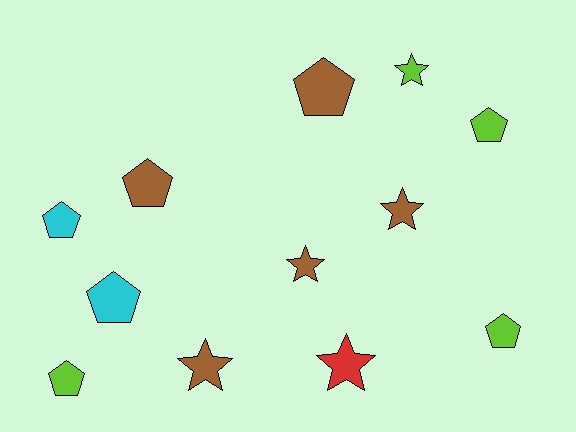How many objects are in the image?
There are 12 objects.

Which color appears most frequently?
Brown, with 5 objects.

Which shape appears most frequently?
Pentagon, with 7 objects.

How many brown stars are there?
There are 3 brown stars.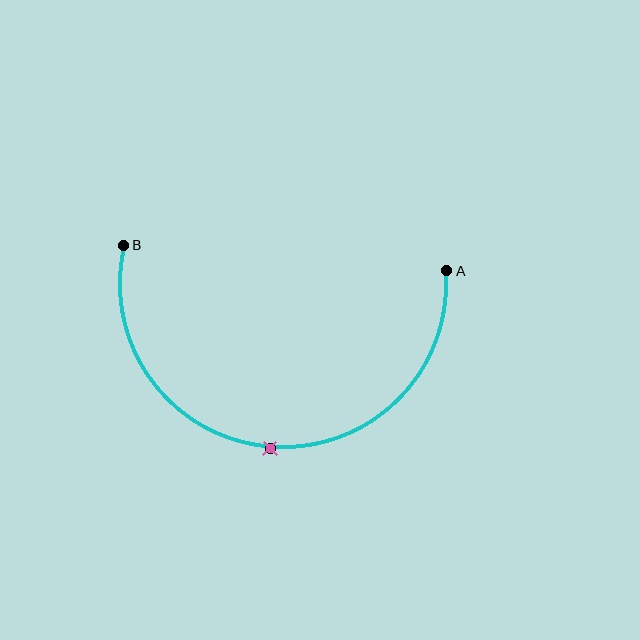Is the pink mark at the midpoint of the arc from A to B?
Yes. The pink mark lies on the arc at equal arc-length from both A and B — it is the arc midpoint.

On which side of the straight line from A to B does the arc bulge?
The arc bulges below the straight line connecting A and B.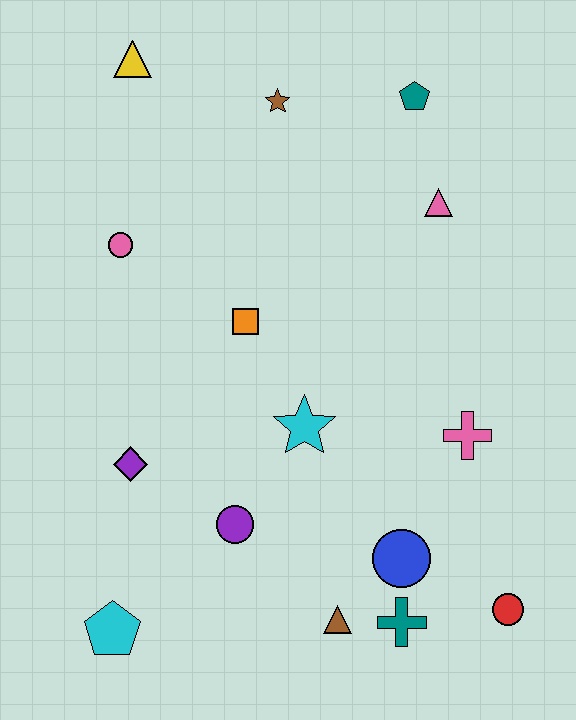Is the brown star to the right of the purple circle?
Yes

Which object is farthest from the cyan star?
The yellow triangle is farthest from the cyan star.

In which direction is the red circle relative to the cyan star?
The red circle is to the right of the cyan star.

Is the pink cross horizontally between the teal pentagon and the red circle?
Yes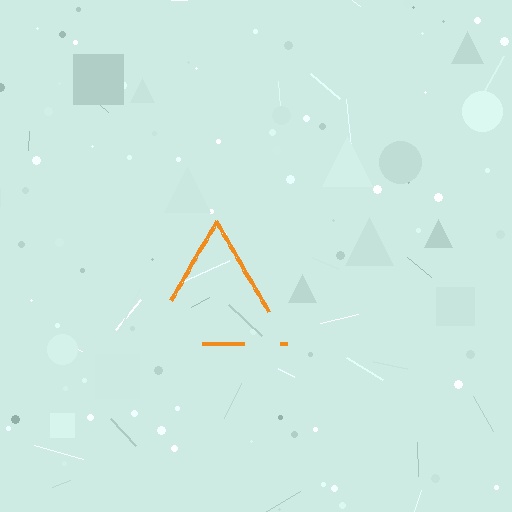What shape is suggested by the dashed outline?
The dashed outline suggests a triangle.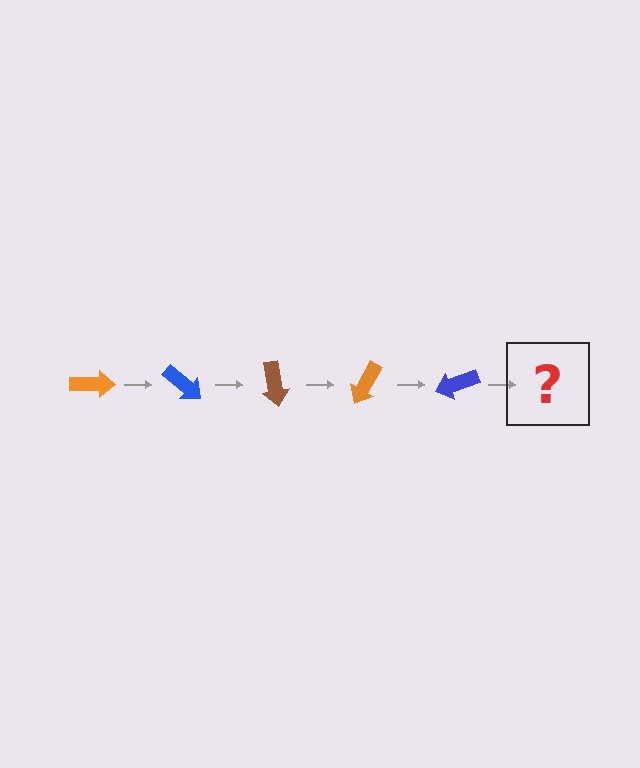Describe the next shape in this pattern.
It should be a brown arrow, rotated 200 degrees from the start.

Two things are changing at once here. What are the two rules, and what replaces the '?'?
The two rules are that it rotates 40 degrees each step and the color cycles through orange, blue, and brown. The '?' should be a brown arrow, rotated 200 degrees from the start.